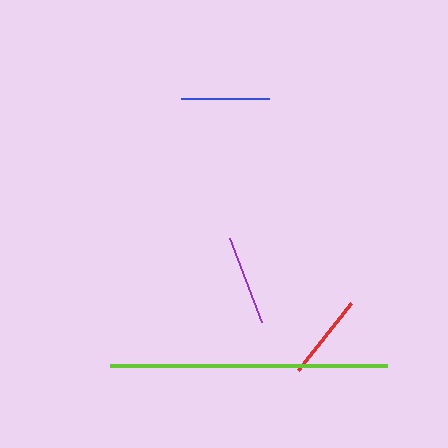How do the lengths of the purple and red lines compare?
The purple and red lines are approximately the same length.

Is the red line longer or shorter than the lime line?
The lime line is longer than the red line.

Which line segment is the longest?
The lime line is the longest at approximately 277 pixels.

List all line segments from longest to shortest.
From longest to shortest: lime, purple, blue, red.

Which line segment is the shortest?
The red line is the shortest at approximately 85 pixels.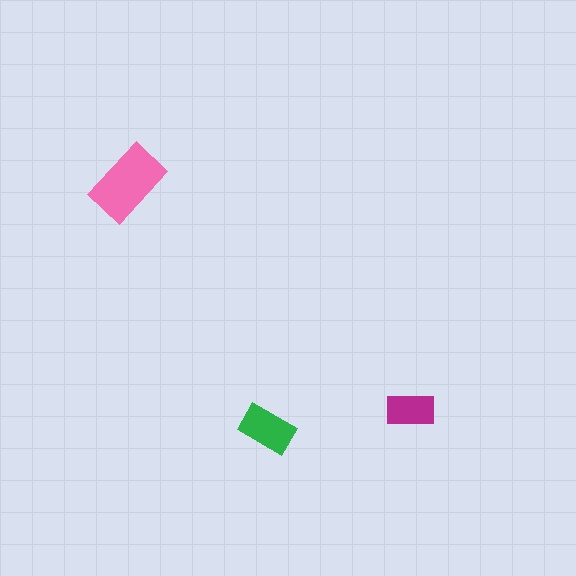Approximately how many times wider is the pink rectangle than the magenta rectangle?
About 1.5 times wider.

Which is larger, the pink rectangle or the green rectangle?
The pink one.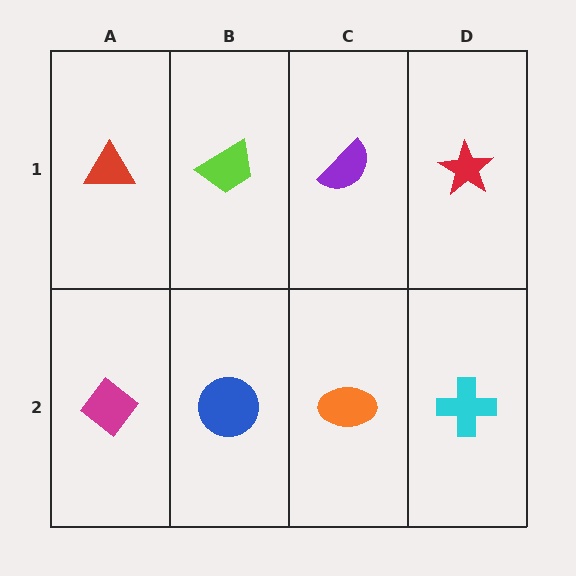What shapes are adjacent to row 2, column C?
A purple semicircle (row 1, column C), a blue circle (row 2, column B), a cyan cross (row 2, column D).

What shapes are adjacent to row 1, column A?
A magenta diamond (row 2, column A), a lime trapezoid (row 1, column B).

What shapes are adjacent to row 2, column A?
A red triangle (row 1, column A), a blue circle (row 2, column B).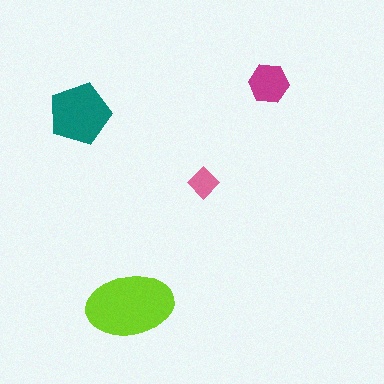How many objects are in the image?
There are 4 objects in the image.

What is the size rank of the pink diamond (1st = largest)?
4th.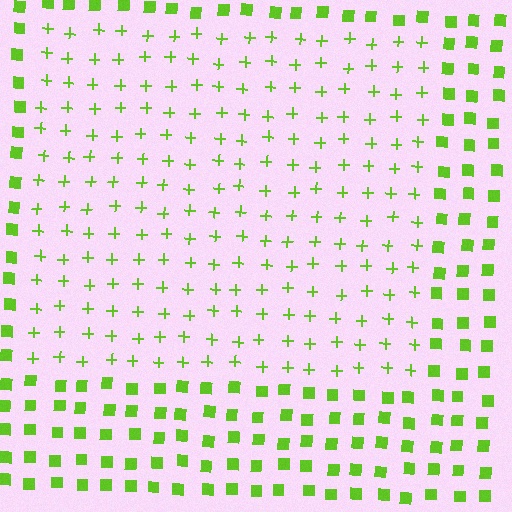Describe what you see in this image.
The image is filled with small lime elements arranged in a uniform grid. A rectangle-shaped region contains plus signs, while the surrounding area contains squares. The boundary is defined purely by the change in element shape.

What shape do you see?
I see a rectangle.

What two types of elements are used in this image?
The image uses plus signs inside the rectangle region and squares outside it.